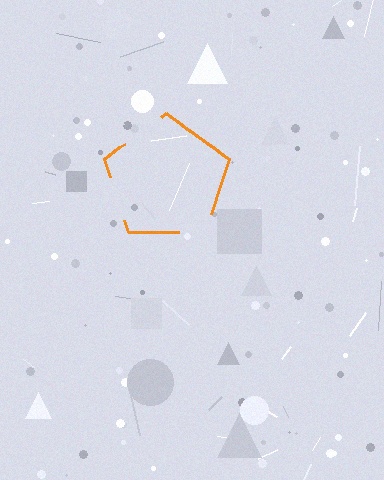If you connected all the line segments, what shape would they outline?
They would outline a pentagon.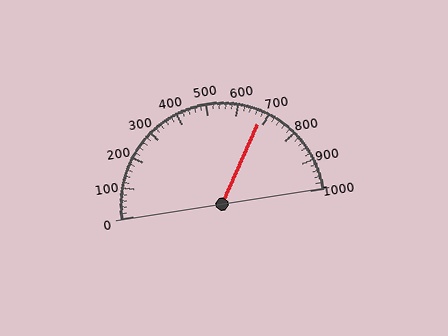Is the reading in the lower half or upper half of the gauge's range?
The reading is in the upper half of the range (0 to 1000).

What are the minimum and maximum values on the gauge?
The gauge ranges from 0 to 1000.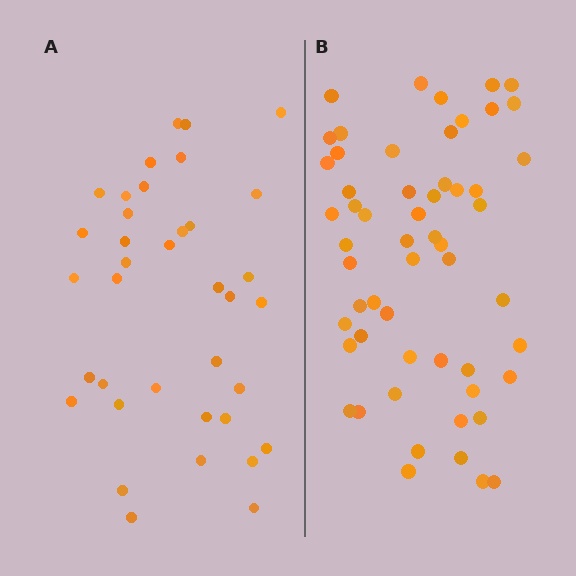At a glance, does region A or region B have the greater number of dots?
Region B (the right region) has more dots.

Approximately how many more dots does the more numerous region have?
Region B has approximately 20 more dots than region A.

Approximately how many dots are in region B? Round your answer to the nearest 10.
About 60 dots. (The exact count is 56, which rounds to 60.)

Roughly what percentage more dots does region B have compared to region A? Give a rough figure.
About 50% more.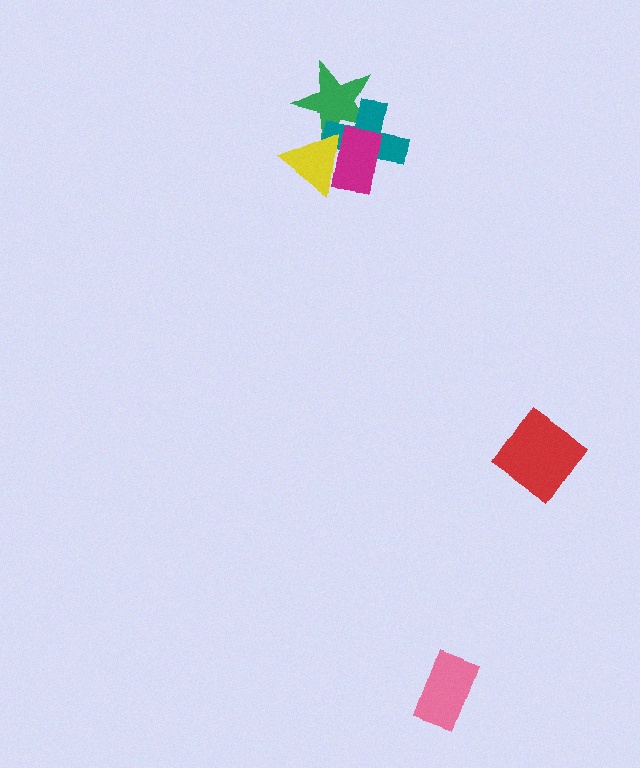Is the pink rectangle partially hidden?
No, no other shape covers it.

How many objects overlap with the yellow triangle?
3 objects overlap with the yellow triangle.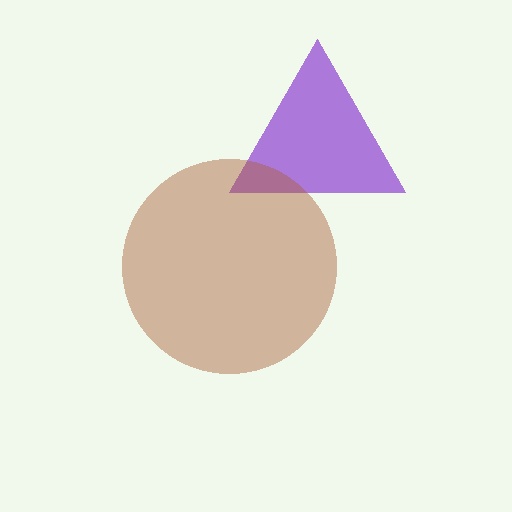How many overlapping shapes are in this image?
There are 2 overlapping shapes in the image.